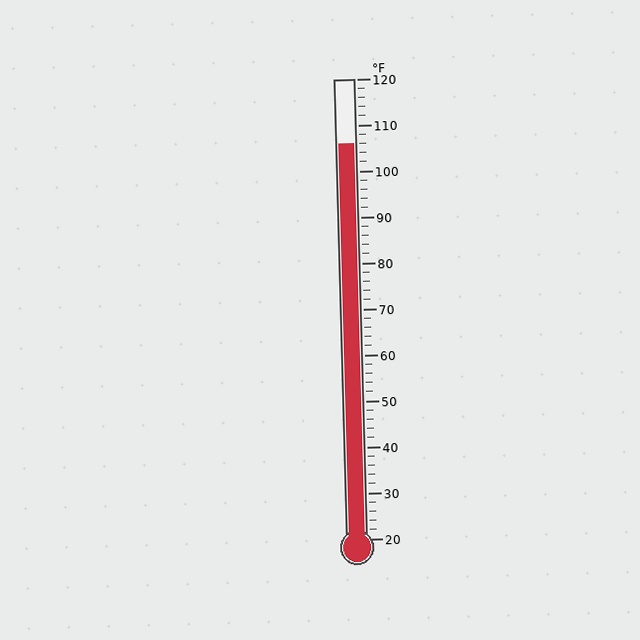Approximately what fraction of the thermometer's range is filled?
The thermometer is filled to approximately 85% of its range.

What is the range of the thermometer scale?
The thermometer scale ranges from 20°F to 120°F.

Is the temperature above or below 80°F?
The temperature is above 80°F.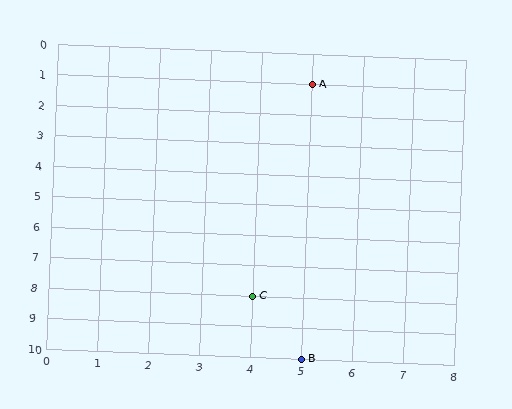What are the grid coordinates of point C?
Point C is at grid coordinates (4, 8).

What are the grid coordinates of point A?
Point A is at grid coordinates (5, 1).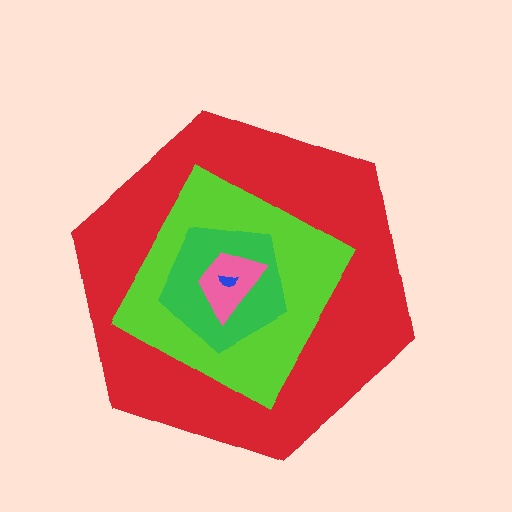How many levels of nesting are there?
5.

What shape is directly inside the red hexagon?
The lime square.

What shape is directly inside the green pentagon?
The pink trapezoid.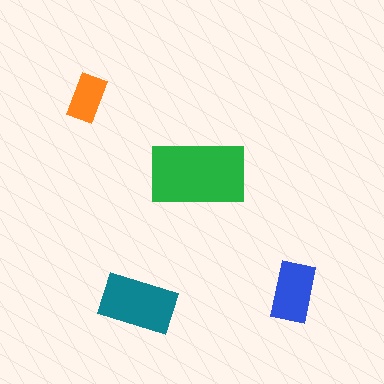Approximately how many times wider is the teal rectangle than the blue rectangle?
About 1.5 times wider.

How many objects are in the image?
There are 4 objects in the image.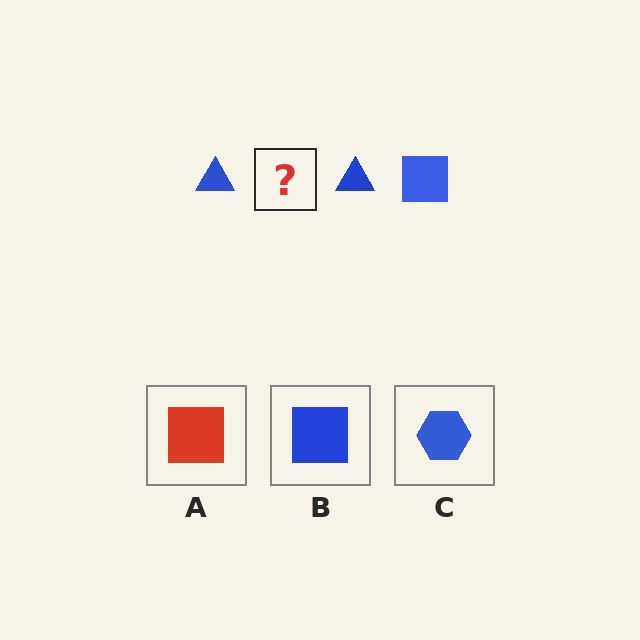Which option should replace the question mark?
Option B.